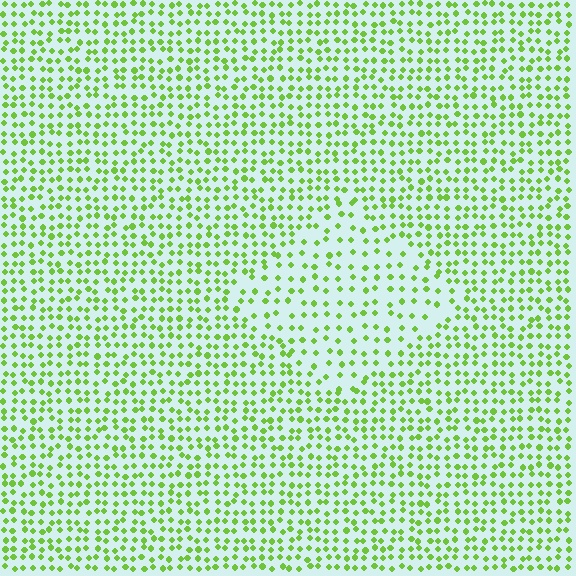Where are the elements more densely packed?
The elements are more densely packed outside the diamond boundary.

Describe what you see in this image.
The image contains small lime elements arranged at two different densities. A diamond-shaped region is visible where the elements are less densely packed than the surrounding area.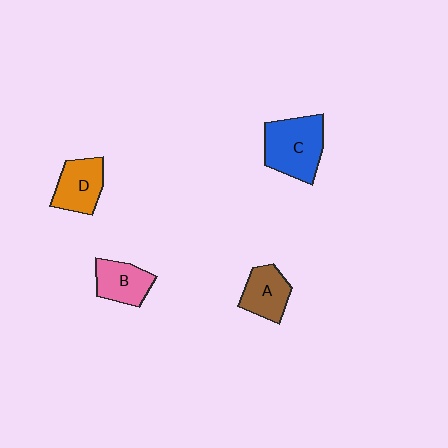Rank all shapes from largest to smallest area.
From largest to smallest: C (blue), D (orange), B (pink), A (brown).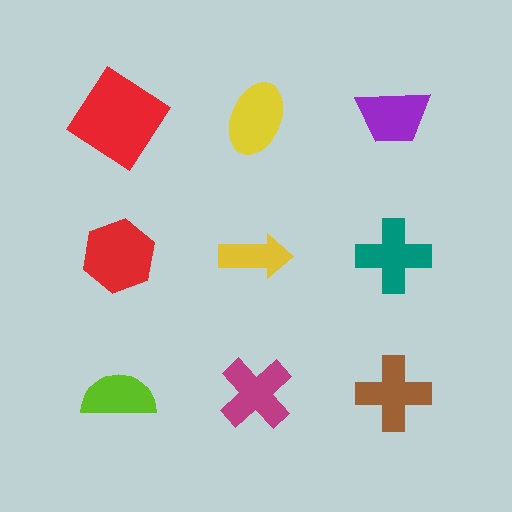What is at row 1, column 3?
A purple trapezoid.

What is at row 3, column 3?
A brown cross.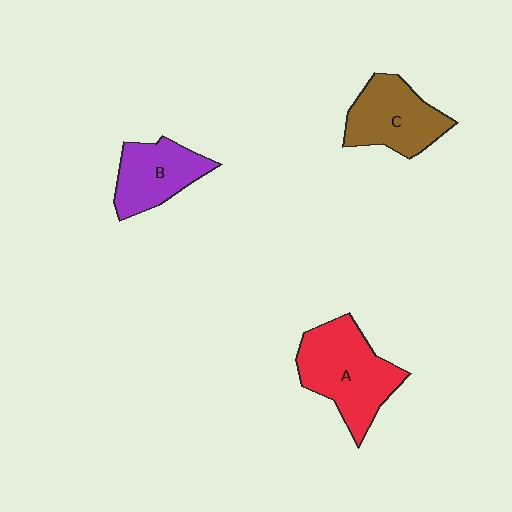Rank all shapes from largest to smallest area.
From largest to smallest: A (red), C (brown), B (purple).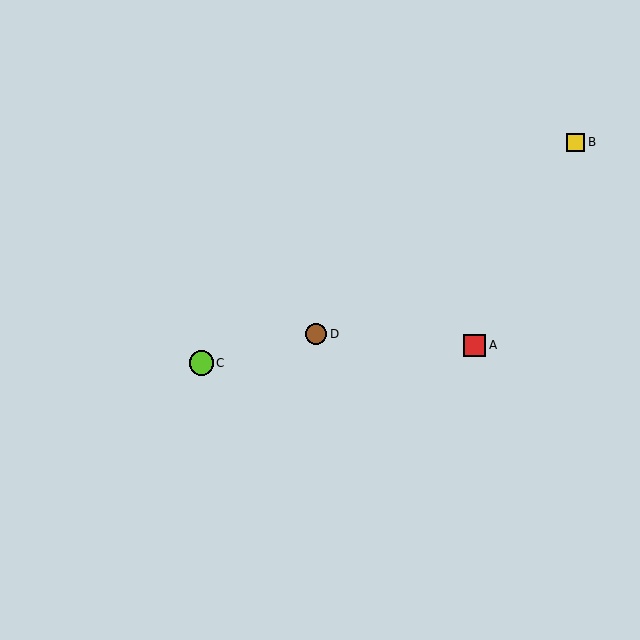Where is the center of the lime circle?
The center of the lime circle is at (201, 363).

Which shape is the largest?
The lime circle (labeled C) is the largest.